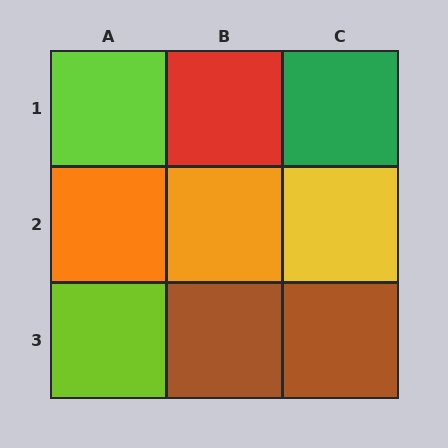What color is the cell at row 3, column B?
Brown.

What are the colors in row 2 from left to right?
Orange, orange, yellow.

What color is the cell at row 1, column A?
Lime.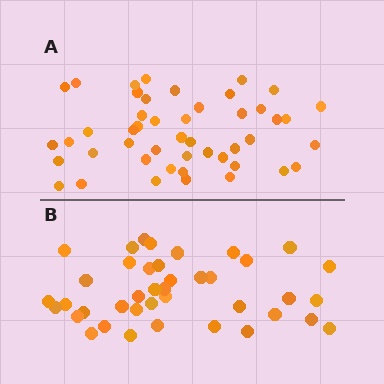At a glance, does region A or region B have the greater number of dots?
Region A (the top region) has more dots.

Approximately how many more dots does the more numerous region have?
Region A has roughly 8 or so more dots than region B.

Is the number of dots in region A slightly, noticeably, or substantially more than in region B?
Region A has only slightly more — the two regions are fairly close. The ratio is roughly 1.2 to 1.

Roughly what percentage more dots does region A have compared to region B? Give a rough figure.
About 20% more.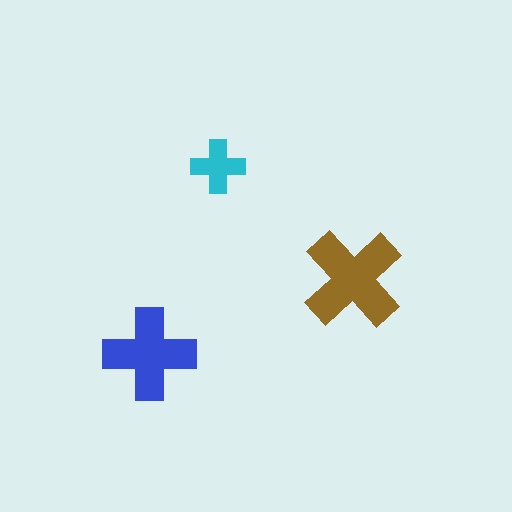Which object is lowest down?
The blue cross is bottommost.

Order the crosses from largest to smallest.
the brown one, the blue one, the cyan one.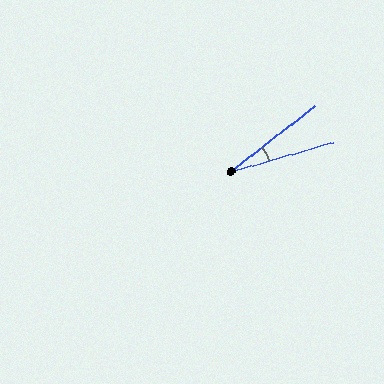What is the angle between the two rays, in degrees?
Approximately 22 degrees.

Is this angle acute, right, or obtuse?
It is acute.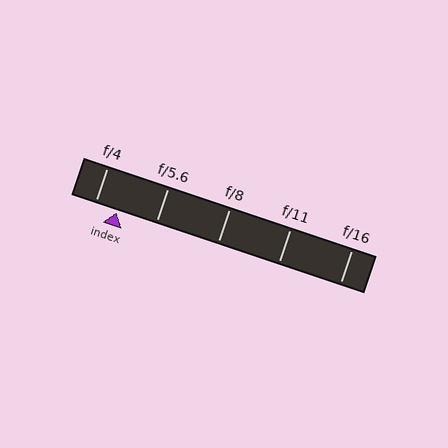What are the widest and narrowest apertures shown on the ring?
The widest aperture shown is f/4 and the narrowest is f/16.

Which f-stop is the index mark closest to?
The index mark is closest to f/4.